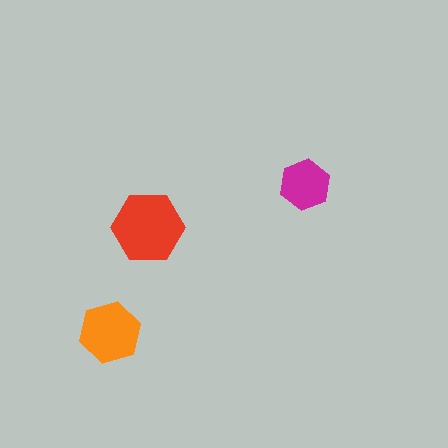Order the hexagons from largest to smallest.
the red one, the orange one, the magenta one.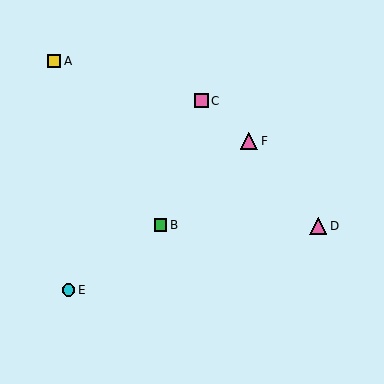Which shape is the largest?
The pink triangle (labeled F) is the largest.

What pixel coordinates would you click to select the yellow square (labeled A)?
Click at (54, 61) to select the yellow square A.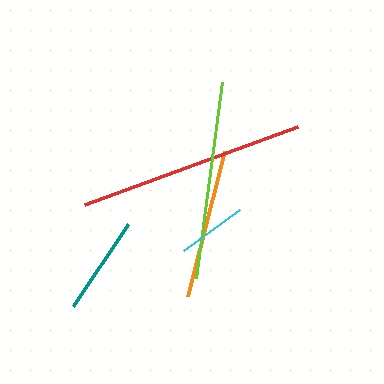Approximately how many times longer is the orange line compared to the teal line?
The orange line is approximately 1.5 times the length of the teal line.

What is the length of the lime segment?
The lime segment is approximately 198 pixels long.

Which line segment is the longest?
The red line is the longest at approximately 227 pixels.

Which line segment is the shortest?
The cyan line is the shortest at approximately 69 pixels.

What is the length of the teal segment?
The teal segment is approximately 100 pixels long.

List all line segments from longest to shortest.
From longest to shortest: red, lime, orange, teal, cyan.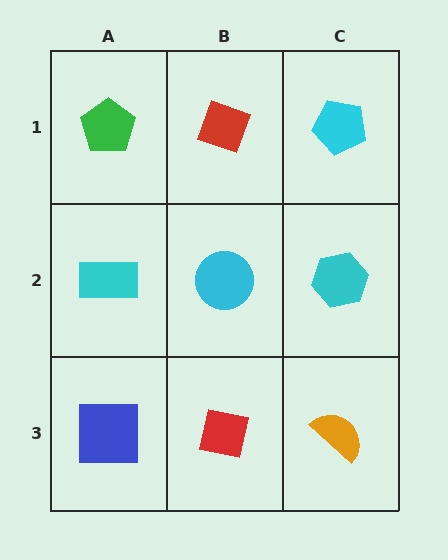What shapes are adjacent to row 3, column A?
A cyan rectangle (row 2, column A), a red square (row 3, column B).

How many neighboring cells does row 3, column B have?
3.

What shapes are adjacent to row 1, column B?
A cyan circle (row 2, column B), a green pentagon (row 1, column A), a cyan pentagon (row 1, column C).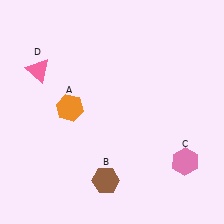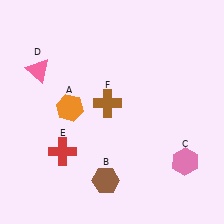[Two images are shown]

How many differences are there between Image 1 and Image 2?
There are 2 differences between the two images.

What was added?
A red cross (E), a brown cross (F) were added in Image 2.